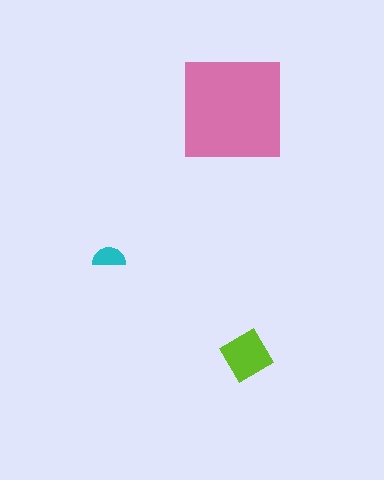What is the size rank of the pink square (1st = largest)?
1st.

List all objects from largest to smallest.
The pink square, the lime diamond, the cyan semicircle.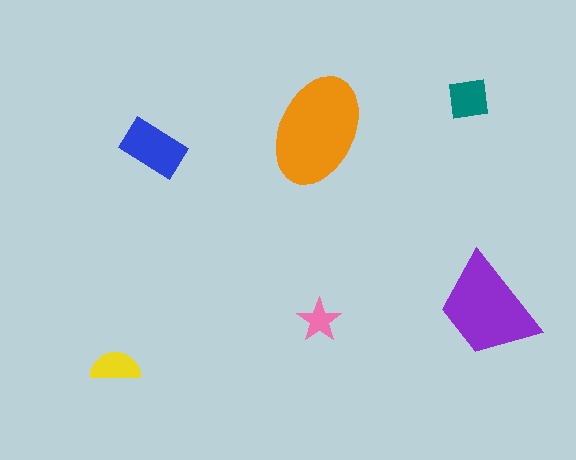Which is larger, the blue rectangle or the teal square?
The blue rectangle.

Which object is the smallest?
The pink star.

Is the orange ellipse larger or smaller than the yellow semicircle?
Larger.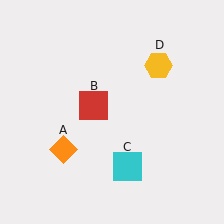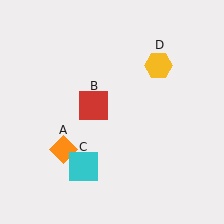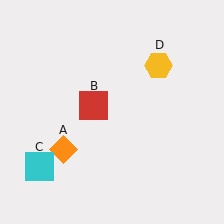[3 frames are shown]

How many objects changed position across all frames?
1 object changed position: cyan square (object C).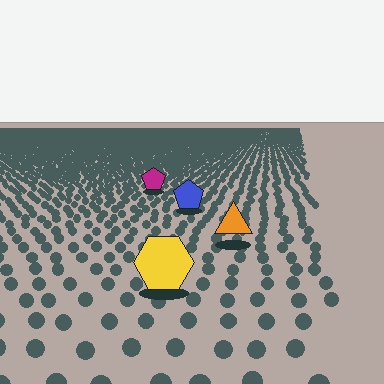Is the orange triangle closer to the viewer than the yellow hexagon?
No. The yellow hexagon is closer — you can tell from the texture gradient: the ground texture is coarser near it.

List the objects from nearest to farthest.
From nearest to farthest: the yellow hexagon, the orange triangle, the blue pentagon, the magenta pentagon.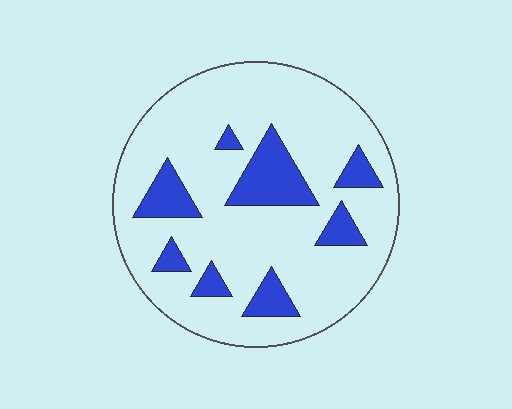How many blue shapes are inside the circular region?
8.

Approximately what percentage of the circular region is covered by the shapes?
Approximately 20%.